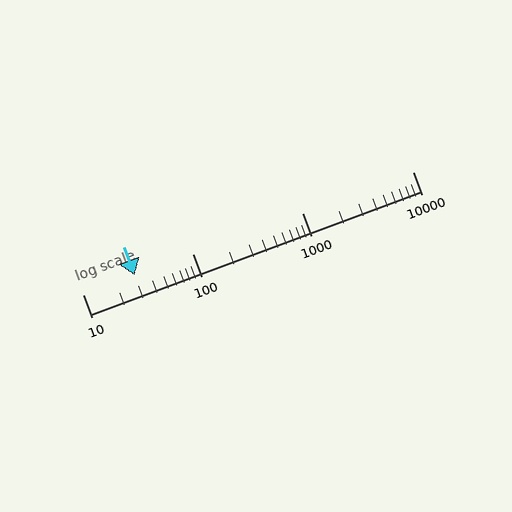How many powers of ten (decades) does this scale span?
The scale spans 3 decades, from 10 to 10000.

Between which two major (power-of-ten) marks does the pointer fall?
The pointer is between 10 and 100.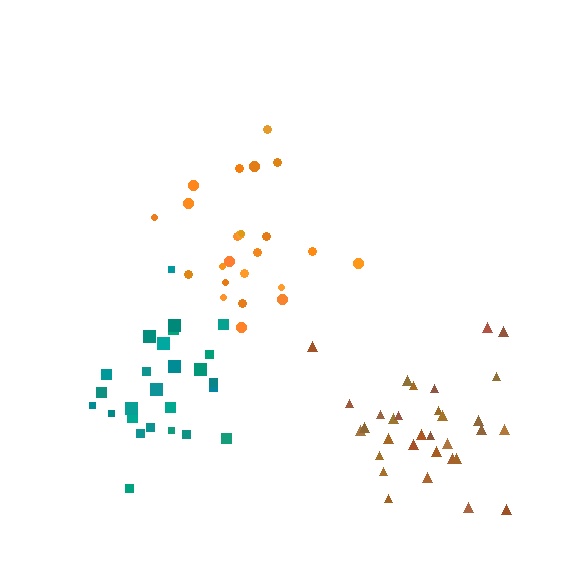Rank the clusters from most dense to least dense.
brown, teal, orange.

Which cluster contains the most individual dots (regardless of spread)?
Brown (32).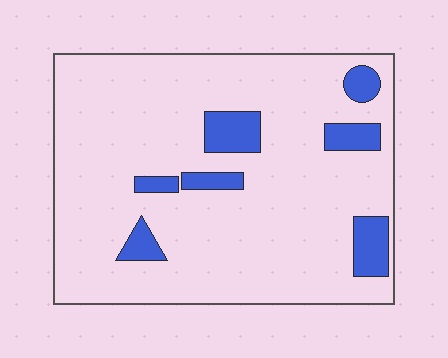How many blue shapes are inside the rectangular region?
7.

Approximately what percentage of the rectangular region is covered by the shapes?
Approximately 10%.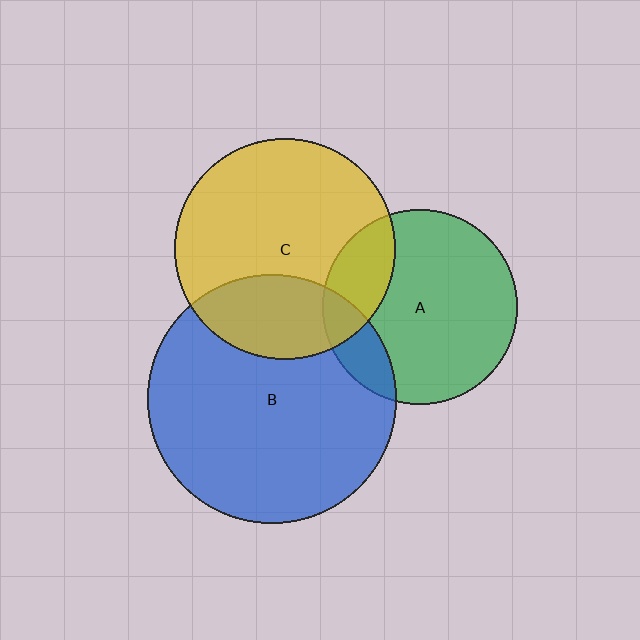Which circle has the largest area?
Circle B (blue).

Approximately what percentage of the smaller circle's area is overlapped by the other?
Approximately 30%.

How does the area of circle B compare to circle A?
Approximately 1.6 times.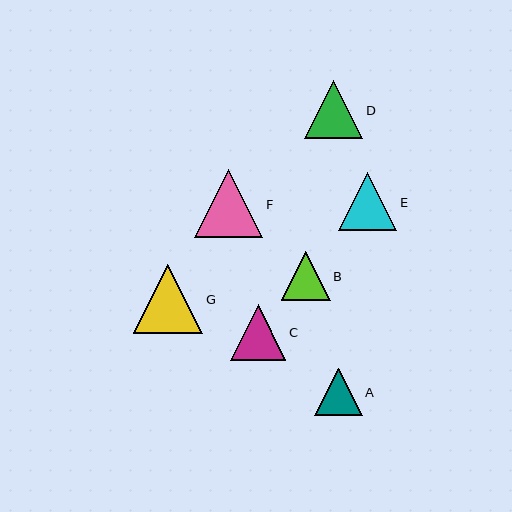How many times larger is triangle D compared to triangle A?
Triangle D is approximately 1.2 times the size of triangle A.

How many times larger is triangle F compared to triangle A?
Triangle F is approximately 1.4 times the size of triangle A.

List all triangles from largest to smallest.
From largest to smallest: G, F, E, D, C, B, A.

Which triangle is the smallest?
Triangle A is the smallest with a size of approximately 47 pixels.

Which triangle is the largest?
Triangle G is the largest with a size of approximately 69 pixels.